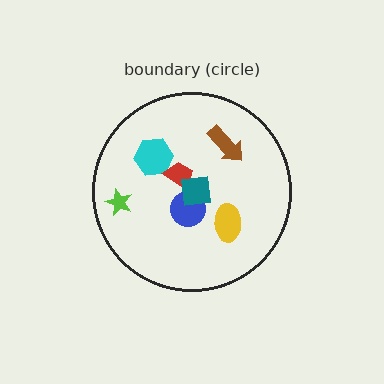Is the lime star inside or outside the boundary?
Inside.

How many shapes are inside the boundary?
7 inside, 0 outside.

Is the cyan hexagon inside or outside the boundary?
Inside.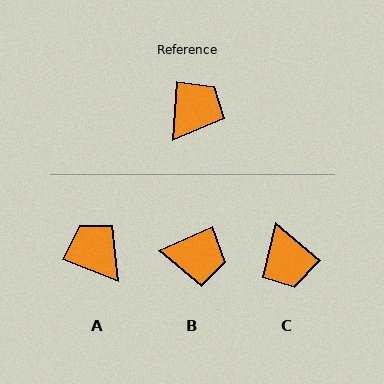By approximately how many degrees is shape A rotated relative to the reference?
Approximately 73 degrees counter-clockwise.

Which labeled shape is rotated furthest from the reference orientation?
C, about 125 degrees away.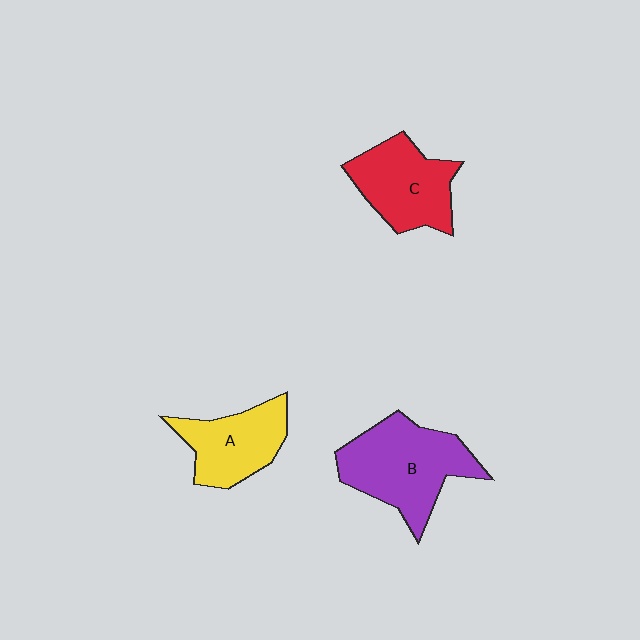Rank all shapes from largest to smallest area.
From largest to smallest: B (purple), C (red), A (yellow).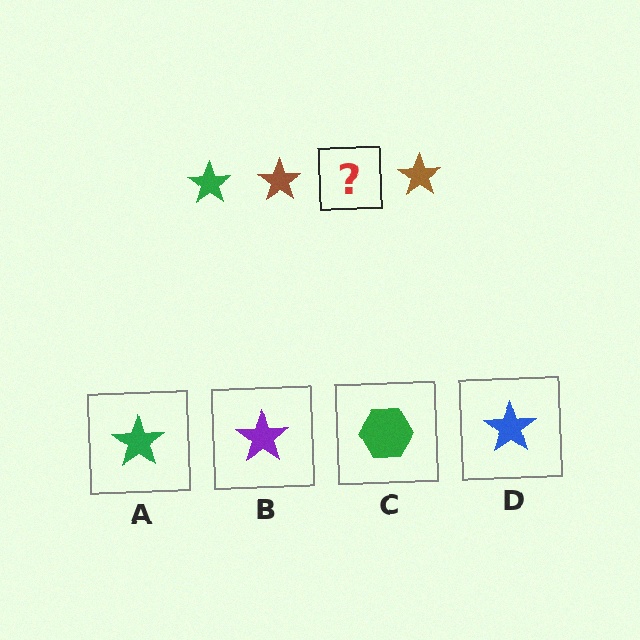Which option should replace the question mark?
Option A.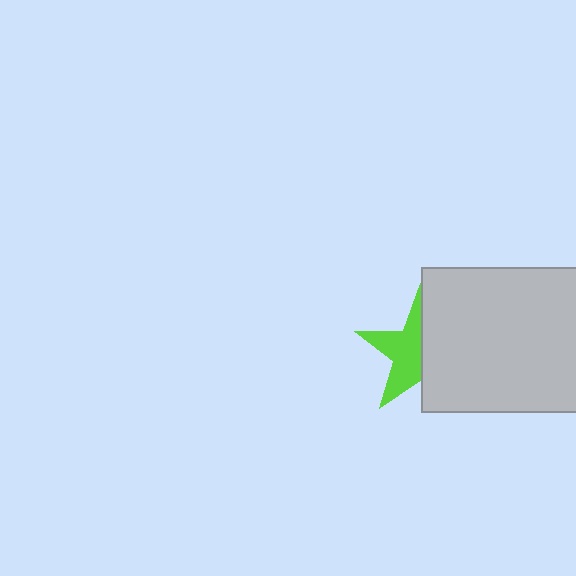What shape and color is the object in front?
The object in front is a light gray rectangle.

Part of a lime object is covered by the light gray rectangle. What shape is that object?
It is a star.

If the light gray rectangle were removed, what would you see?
You would see the complete lime star.